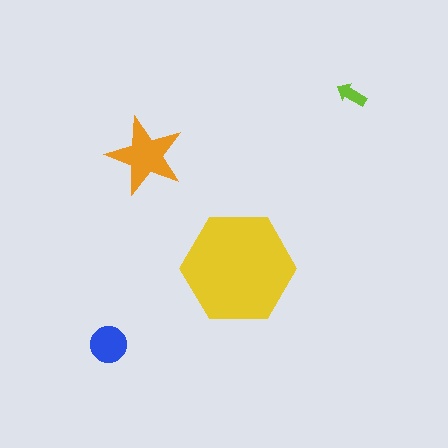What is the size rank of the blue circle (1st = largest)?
3rd.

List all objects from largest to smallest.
The yellow hexagon, the orange star, the blue circle, the lime arrow.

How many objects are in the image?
There are 4 objects in the image.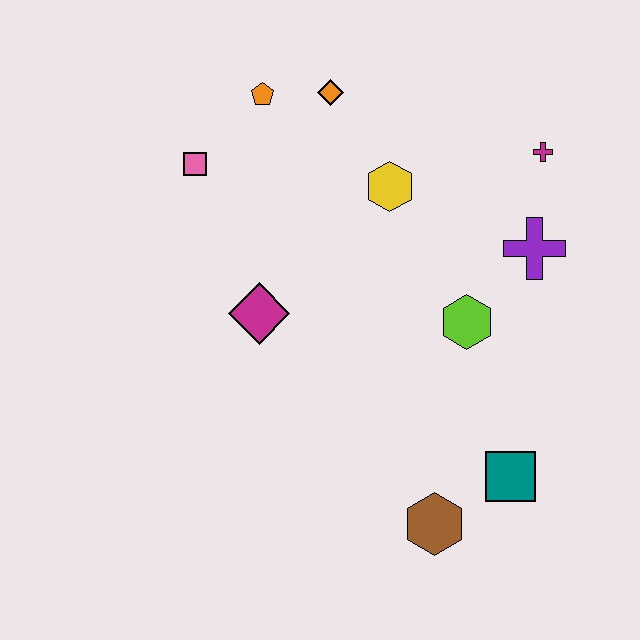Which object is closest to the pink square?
The orange pentagon is closest to the pink square.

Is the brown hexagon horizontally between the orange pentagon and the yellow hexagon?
No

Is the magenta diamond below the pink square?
Yes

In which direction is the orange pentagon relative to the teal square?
The orange pentagon is above the teal square.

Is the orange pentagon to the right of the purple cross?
No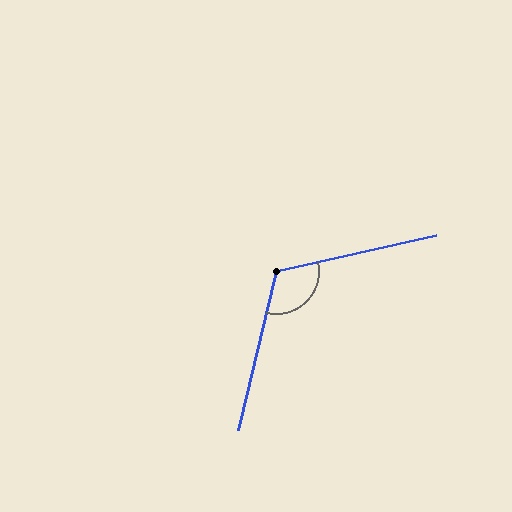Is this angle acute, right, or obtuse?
It is obtuse.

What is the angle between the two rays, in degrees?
Approximately 116 degrees.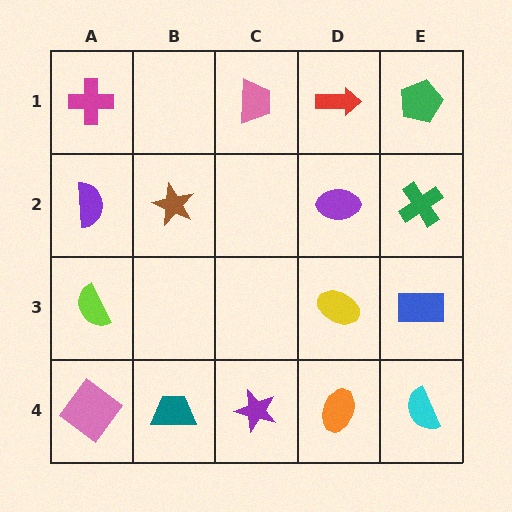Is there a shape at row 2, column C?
No, that cell is empty.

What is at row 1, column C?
A pink trapezoid.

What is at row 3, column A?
A lime semicircle.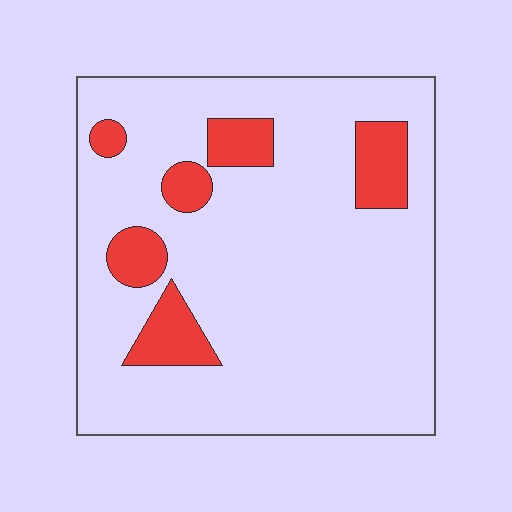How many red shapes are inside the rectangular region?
6.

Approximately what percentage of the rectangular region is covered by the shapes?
Approximately 15%.